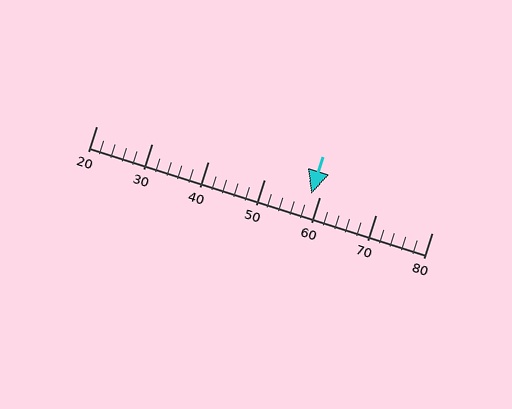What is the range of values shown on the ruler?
The ruler shows values from 20 to 80.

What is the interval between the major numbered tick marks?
The major tick marks are spaced 10 units apart.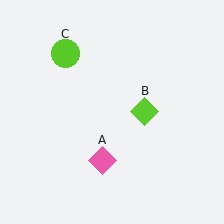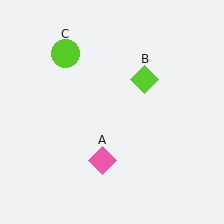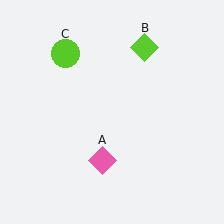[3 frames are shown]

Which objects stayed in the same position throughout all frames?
Pink diamond (object A) and lime circle (object C) remained stationary.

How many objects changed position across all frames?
1 object changed position: lime diamond (object B).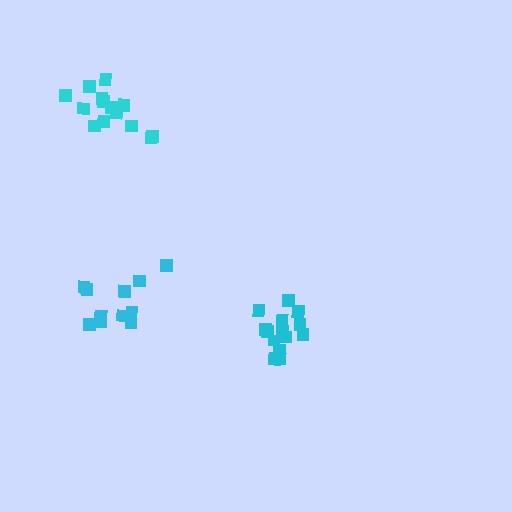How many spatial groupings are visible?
There are 3 spatial groupings.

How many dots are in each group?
Group 1: 14 dots, Group 2: 14 dots, Group 3: 11 dots (39 total).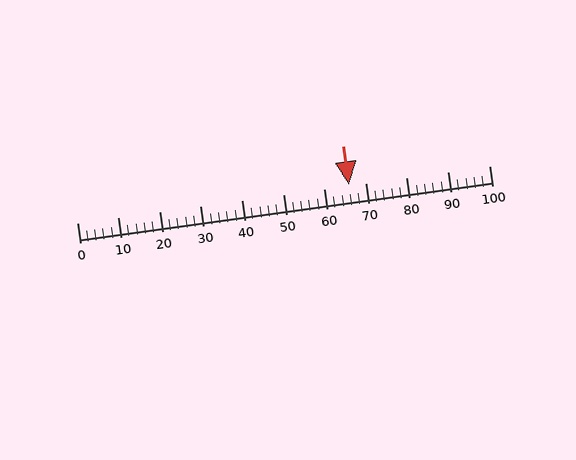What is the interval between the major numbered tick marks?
The major tick marks are spaced 10 units apart.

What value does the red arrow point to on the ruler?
The red arrow points to approximately 66.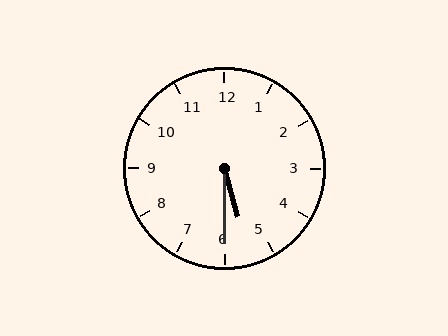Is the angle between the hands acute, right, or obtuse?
It is acute.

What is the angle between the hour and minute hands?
Approximately 15 degrees.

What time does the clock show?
5:30.